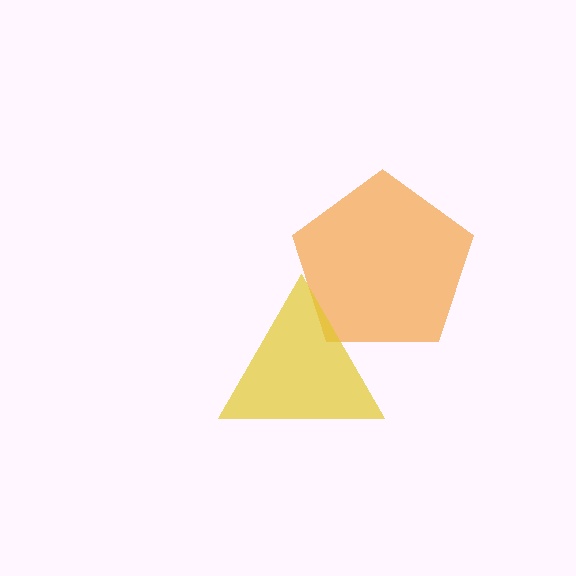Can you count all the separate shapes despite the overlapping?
Yes, there are 2 separate shapes.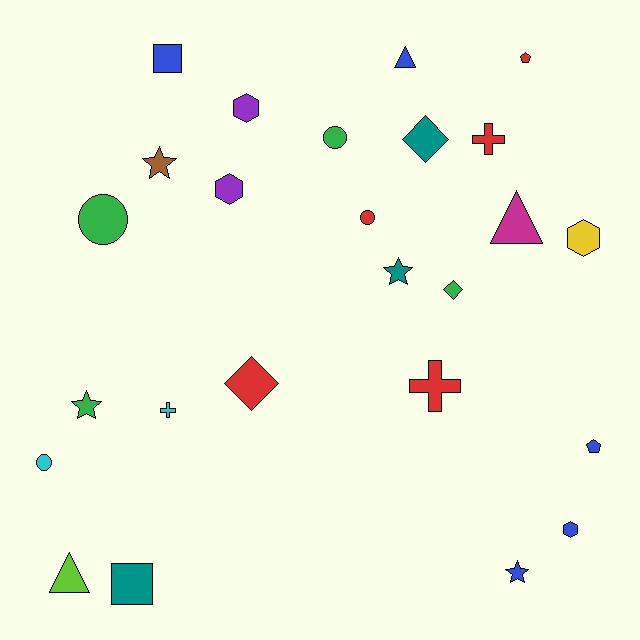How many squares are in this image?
There are 2 squares.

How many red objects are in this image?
There are 5 red objects.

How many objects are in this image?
There are 25 objects.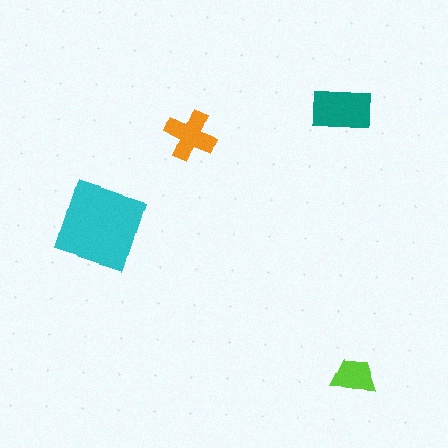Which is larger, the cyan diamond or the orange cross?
The cyan diamond.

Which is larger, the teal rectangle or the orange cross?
The teal rectangle.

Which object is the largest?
The cyan diamond.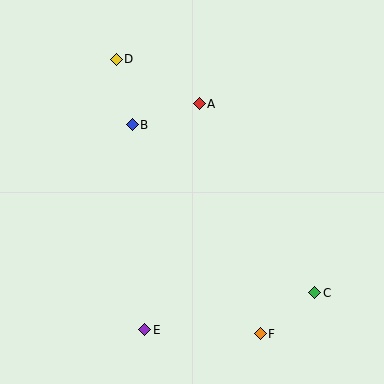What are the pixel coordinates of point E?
Point E is at (145, 330).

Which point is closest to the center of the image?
Point A at (199, 104) is closest to the center.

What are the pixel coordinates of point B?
Point B is at (132, 125).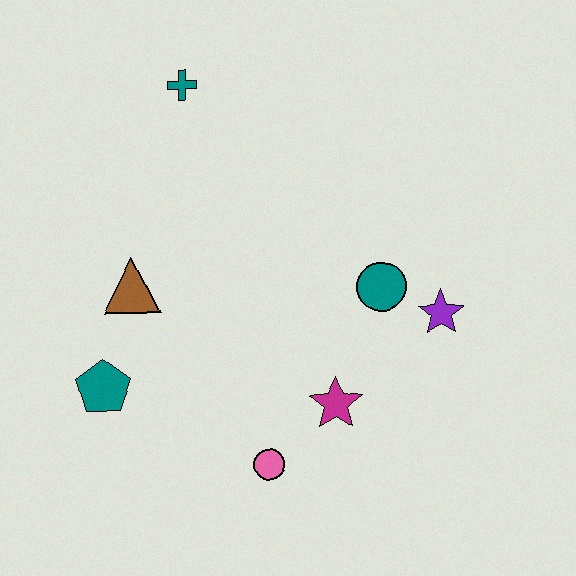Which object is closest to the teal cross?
The brown triangle is closest to the teal cross.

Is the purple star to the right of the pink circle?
Yes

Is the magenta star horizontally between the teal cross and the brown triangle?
No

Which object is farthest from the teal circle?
The teal pentagon is farthest from the teal circle.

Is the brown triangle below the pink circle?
No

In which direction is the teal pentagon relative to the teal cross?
The teal pentagon is below the teal cross.